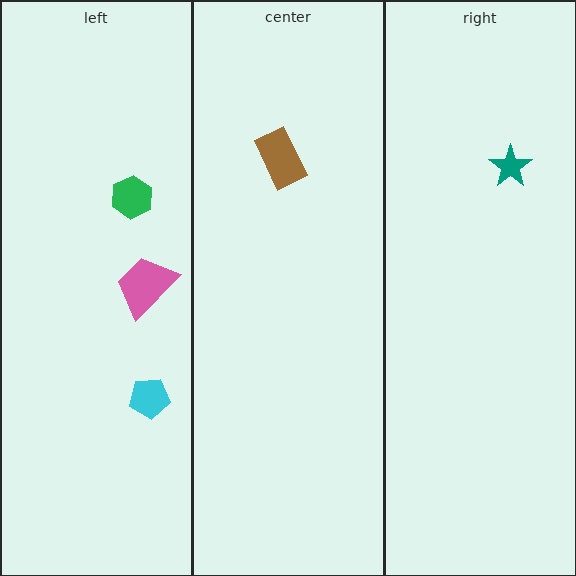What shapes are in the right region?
The teal star.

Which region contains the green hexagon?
The left region.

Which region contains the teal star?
The right region.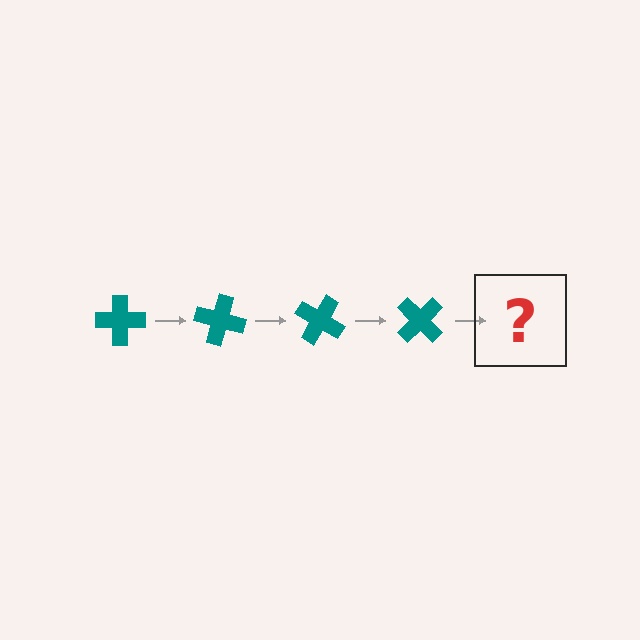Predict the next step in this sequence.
The next step is a teal cross rotated 60 degrees.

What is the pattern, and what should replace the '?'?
The pattern is that the cross rotates 15 degrees each step. The '?' should be a teal cross rotated 60 degrees.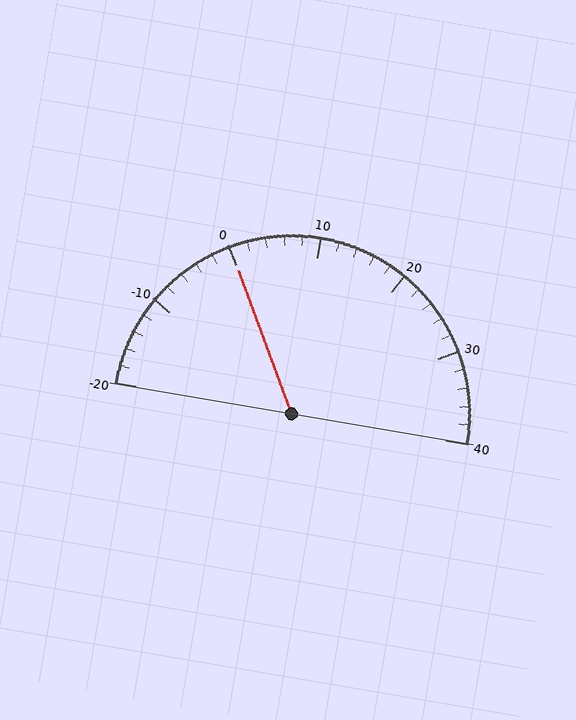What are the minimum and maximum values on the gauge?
The gauge ranges from -20 to 40.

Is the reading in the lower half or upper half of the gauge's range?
The reading is in the lower half of the range (-20 to 40).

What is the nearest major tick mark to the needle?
The nearest major tick mark is 0.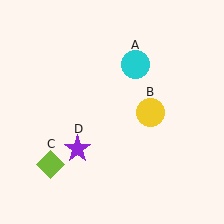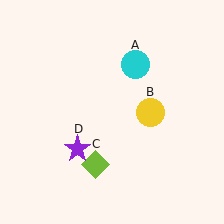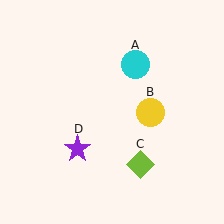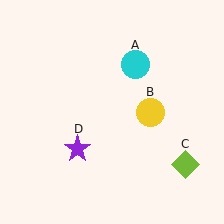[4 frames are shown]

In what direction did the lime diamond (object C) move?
The lime diamond (object C) moved right.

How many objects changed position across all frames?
1 object changed position: lime diamond (object C).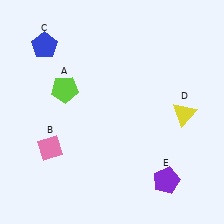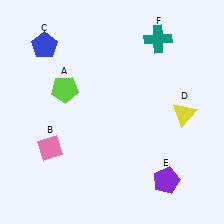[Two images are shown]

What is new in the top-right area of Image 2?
A teal cross (F) was added in the top-right area of Image 2.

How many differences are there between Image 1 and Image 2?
There is 1 difference between the two images.